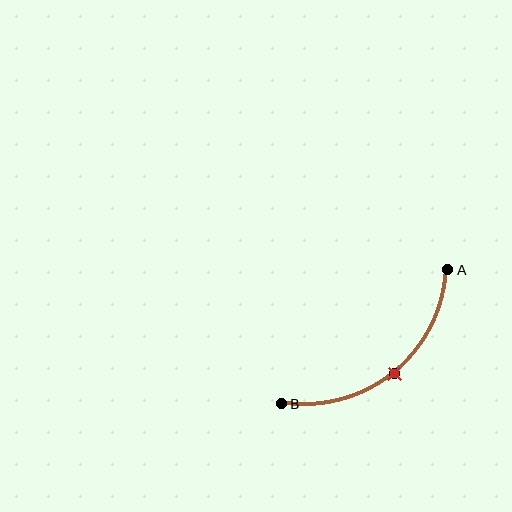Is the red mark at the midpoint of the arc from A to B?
Yes. The red mark lies on the arc at equal arc-length from both A and B — it is the arc midpoint.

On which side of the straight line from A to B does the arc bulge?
The arc bulges below and to the right of the straight line connecting A and B.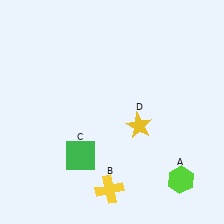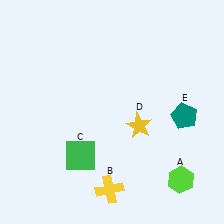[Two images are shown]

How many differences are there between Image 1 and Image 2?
There is 1 difference between the two images.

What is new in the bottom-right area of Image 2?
A teal pentagon (E) was added in the bottom-right area of Image 2.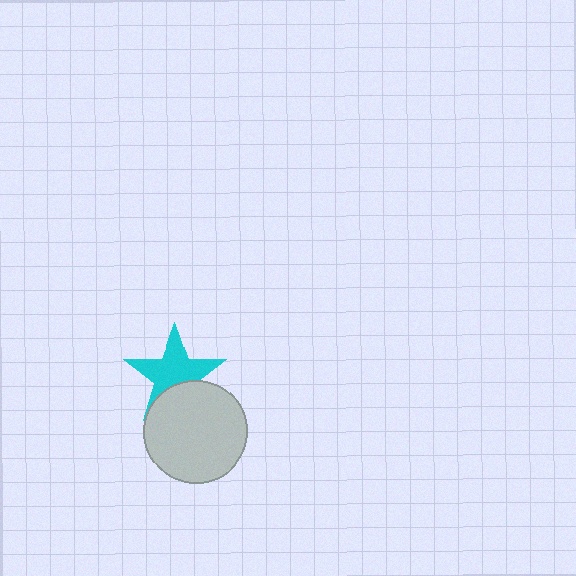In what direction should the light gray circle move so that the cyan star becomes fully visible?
The light gray circle should move down. That is the shortest direction to clear the overlap and leave the cyan star fully visible.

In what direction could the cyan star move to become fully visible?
The cyan star could move up. That would shift it out from behind the light gray circle entirely.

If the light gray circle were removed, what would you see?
You would see the complete cyan star.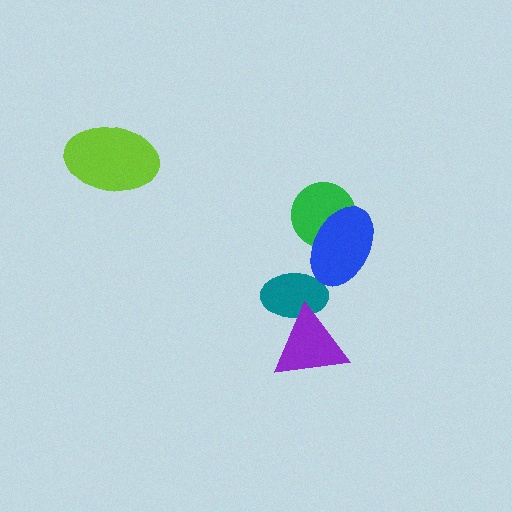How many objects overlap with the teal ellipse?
2 objects overlap with the teal ellipse.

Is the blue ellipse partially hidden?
No, no other shape covers it.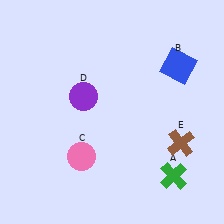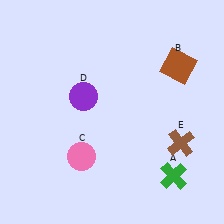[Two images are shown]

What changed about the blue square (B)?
In Image 1, B is blue. In Image 2, it changed to brown.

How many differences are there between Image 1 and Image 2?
There is 1 difference between the two images.